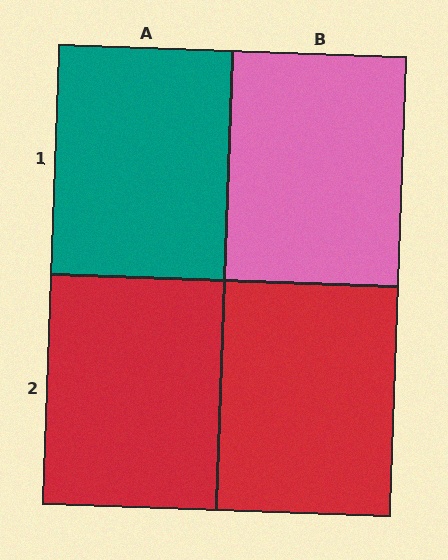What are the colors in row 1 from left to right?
Teal, pink.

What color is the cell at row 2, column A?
Red.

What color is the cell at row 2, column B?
Red.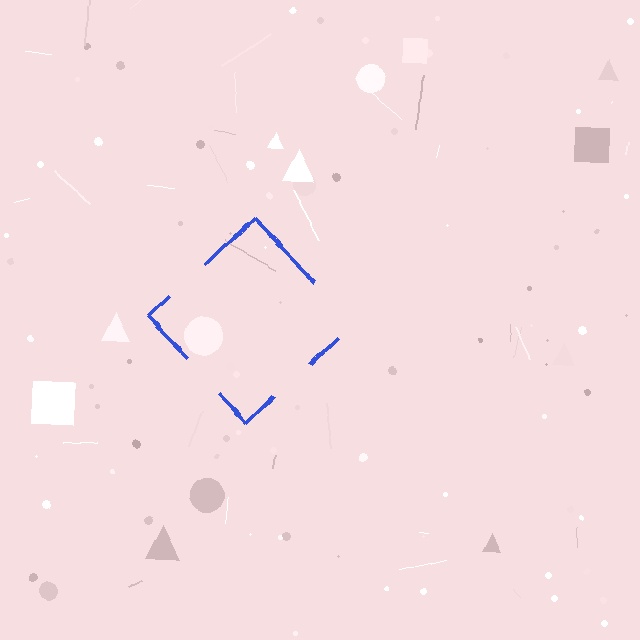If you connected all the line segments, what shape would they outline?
They would outline a diamond.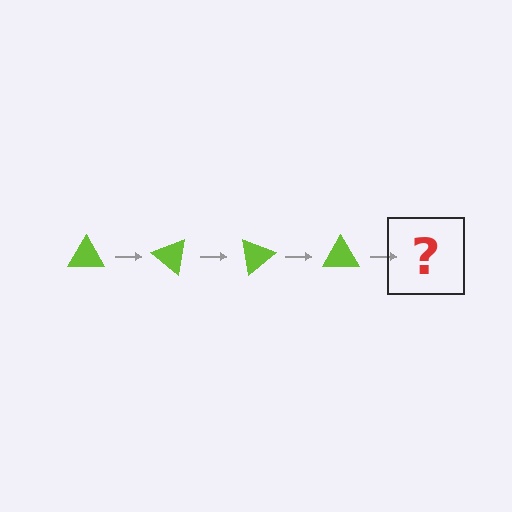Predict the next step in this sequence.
The next step is a lime triangle rotated 160 degrees.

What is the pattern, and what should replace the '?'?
The pattern is that the triangle rotates 40 degrees each step. The '?' should be a lime triangle rotated 160 degrees.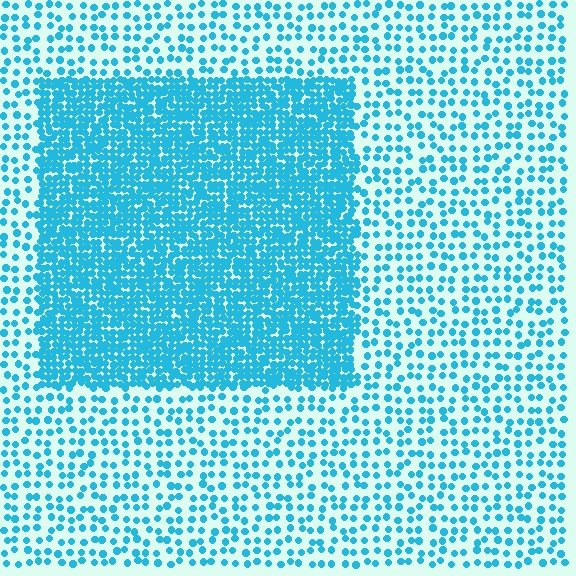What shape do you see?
I see a rectangle.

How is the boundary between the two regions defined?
The boundary is defined by a change in element density (approximately 2.9x ratio). All elements are the same color, size, and shape.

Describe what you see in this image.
The image contains small cyan elements arranged at two different densities. A rectangle-shaped region is visible where the elements are more densely packed than the surrounding area.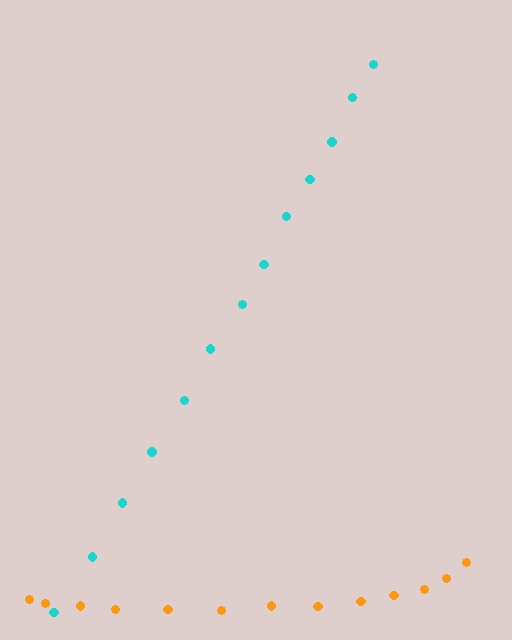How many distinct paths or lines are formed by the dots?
There are 2 distinct paths.